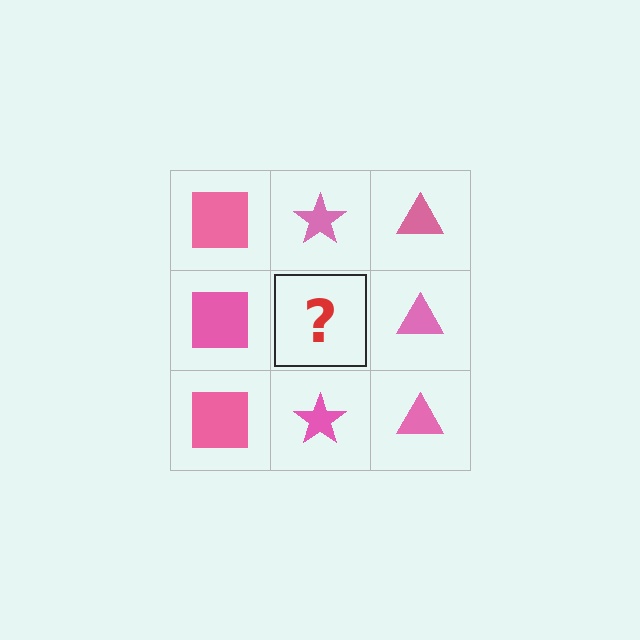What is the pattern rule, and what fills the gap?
The rule is that each column has a consistent shape. The gap should be filled with a pink star.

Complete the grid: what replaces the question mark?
The question mark should be replaced with a pink star.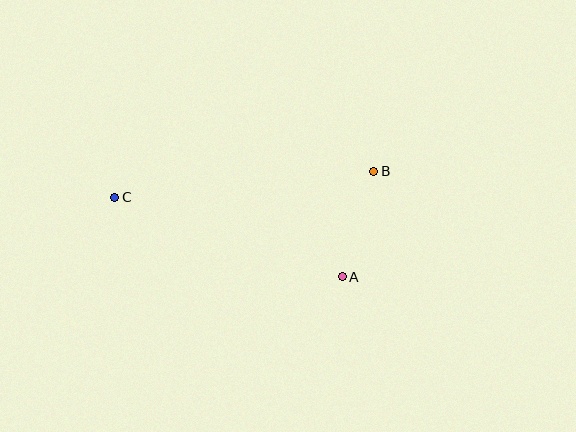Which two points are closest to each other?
Points A and B are closest to each other.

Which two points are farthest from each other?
Points B and C are farthest from each other.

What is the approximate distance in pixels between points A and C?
The distance between A and C is approximately 241 pixels.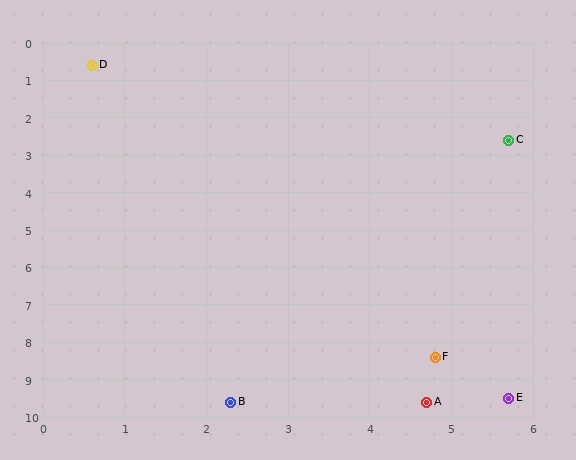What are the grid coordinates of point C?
Point C is at approximately (5.7, 2.6).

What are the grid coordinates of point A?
Point A is at approximately (4.7, 9.6).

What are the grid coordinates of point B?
Point B is at approximately (2.3, 9.6).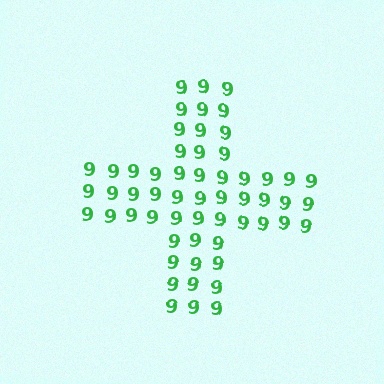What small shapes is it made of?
It is made of small digit 9's.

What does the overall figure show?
The overall figure shows a cross.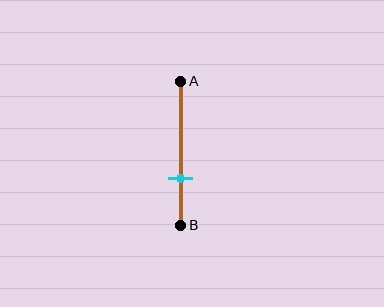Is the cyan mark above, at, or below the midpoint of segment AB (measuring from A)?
The cyan mark is below the midpoint of segment AB.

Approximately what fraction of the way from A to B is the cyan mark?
The cyan mark is approximately 65% of the way from A to B.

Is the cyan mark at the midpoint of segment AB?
No, the mark is at about 65% from A, not at the 50% midpoint.